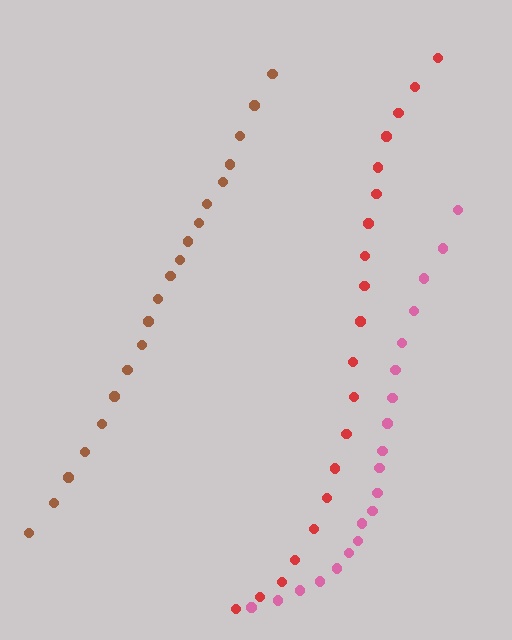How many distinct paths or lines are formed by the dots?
There are 3 distinct paths.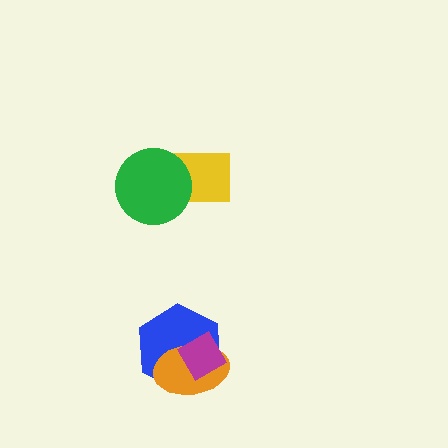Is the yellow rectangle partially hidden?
Yes, it is partially covered by another shape.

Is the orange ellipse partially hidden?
Yes, it is partially covered by another shape.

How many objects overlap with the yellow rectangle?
1 object overlaps with the yellow rectangle.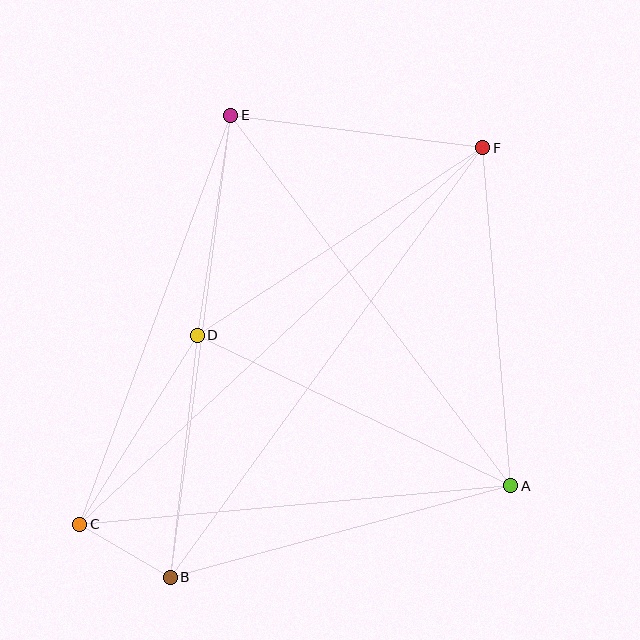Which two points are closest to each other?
Points B and C are closest to each other.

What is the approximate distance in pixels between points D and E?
The distance between D and E is approximately 222 pixels.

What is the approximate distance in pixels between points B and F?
The distance between B and F is approximately 531 pixels.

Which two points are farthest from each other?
Points C and F are farthest from each other.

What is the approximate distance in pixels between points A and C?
The distance between A and C is approximately 433 pixels.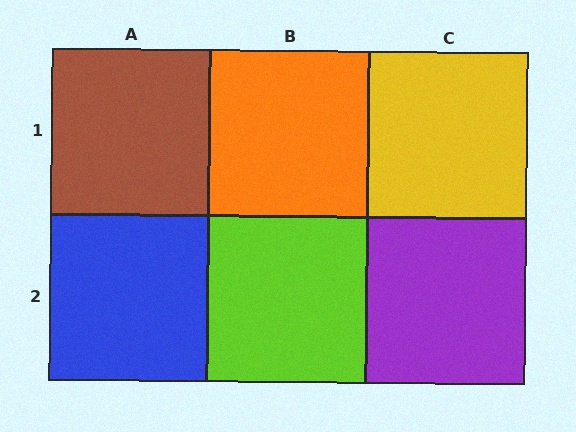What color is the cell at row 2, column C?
Purple.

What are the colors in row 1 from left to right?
Brown, orange, yellow.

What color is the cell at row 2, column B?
Lime.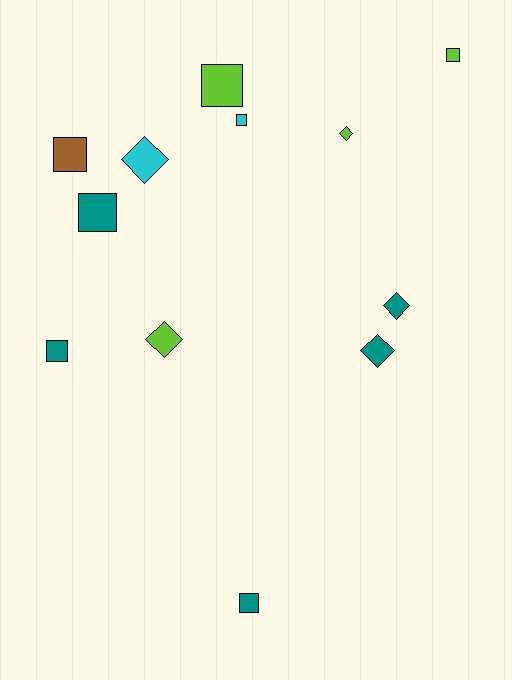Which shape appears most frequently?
Square, with 7 objects.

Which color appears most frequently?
Teal, with 5 objects.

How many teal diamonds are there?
There are 2 teal diamonds.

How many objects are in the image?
There are 12 objects.